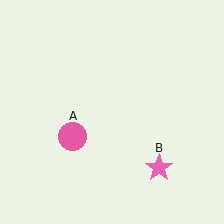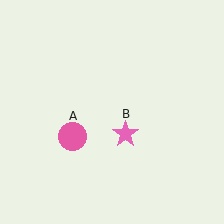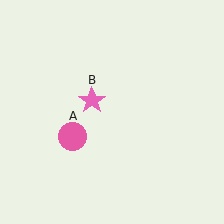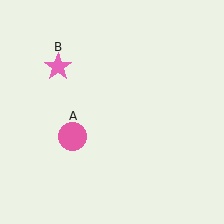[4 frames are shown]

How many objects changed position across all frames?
1 object changed position: pink star (object B).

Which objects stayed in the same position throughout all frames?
Pink circle (object A) remained stationary.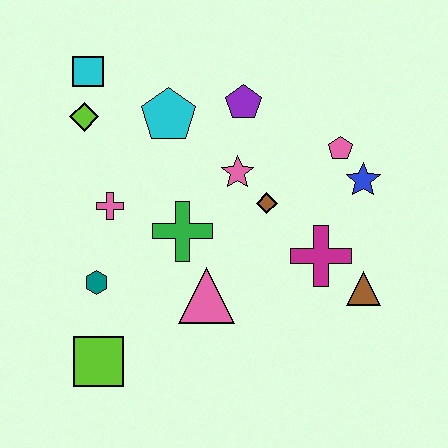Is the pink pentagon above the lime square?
Yes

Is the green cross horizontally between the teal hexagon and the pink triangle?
Yes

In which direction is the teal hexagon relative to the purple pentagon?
The teal hexagon is below the purple pentagon.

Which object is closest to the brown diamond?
The pink star is closest to the brown diamond.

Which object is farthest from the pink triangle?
The cyan square is farthest from the pink triangle.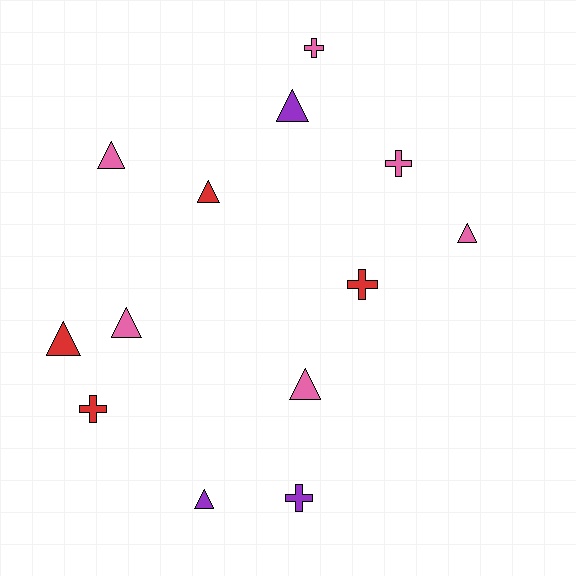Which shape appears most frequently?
Triangle, with 8 objects.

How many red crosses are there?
There are 2 red crosses.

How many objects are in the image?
There are 13 objects.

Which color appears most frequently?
Pink, with 6 objects.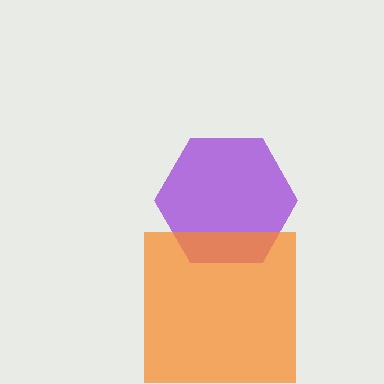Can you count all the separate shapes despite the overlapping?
Yes, there are 2 separate shapes.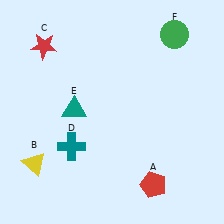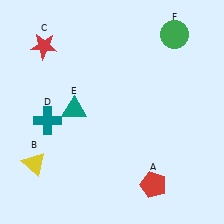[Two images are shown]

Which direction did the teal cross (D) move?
The teal cross (D) moved up.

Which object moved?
The teal cross (D) moved up.